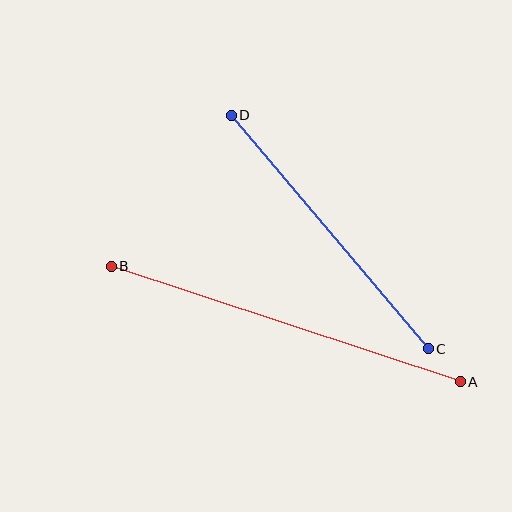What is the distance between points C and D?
The distance is approximately 305 pixels.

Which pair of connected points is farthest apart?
Points A and B are farthest apart.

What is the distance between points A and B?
The distance is approximately 368 pixels.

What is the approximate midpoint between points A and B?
The midpoint is at approximately (286, 324) pixels.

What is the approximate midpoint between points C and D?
The midpoint is at approximately (330, 232) pixels.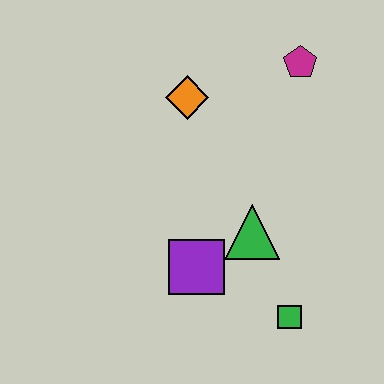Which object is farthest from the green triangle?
The magenta pentagon is farthest from the green triangle.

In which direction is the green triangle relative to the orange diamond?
The green triangle is below the orange diamond.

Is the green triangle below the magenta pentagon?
Yes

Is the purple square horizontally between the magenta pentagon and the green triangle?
No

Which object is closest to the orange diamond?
The magenta pentagon is closest to the orange diamond.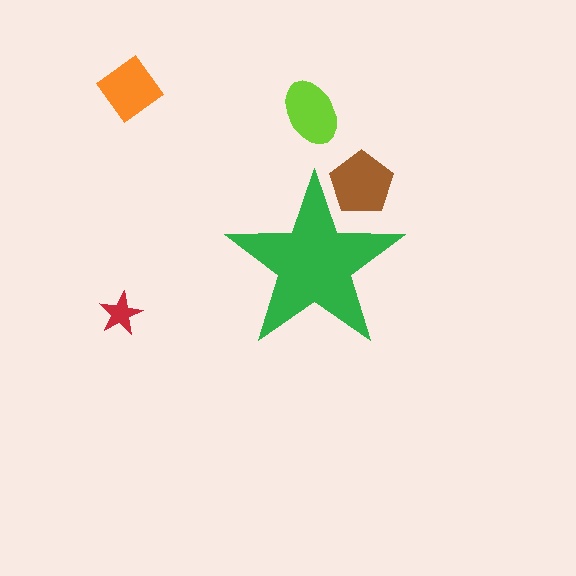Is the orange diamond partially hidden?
No, the orange diamond is fully visible.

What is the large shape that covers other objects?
A green star.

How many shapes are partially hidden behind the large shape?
1 shape is partially hidden.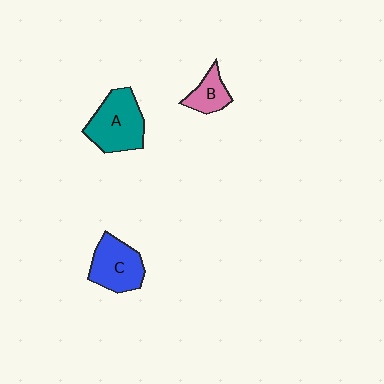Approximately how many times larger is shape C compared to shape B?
Approximately 1.7 times.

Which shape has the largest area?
Shape A (teal).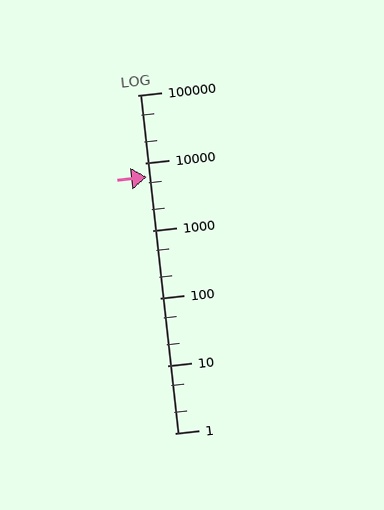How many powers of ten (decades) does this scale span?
The scale spans 5 decades, from 1 to 100000.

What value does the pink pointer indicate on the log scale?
The pointer indicates approximately 6200.